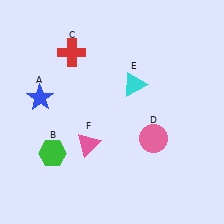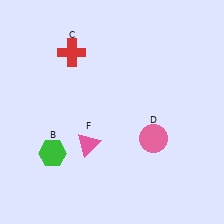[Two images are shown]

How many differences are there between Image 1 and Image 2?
There are 2 differences between the two images.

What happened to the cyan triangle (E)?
The cyan triangle (E) was removed in Image 2. It was in the top-right area of Image 1.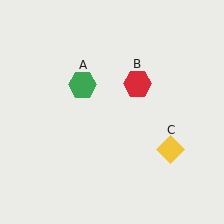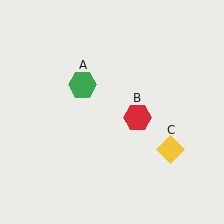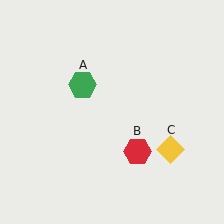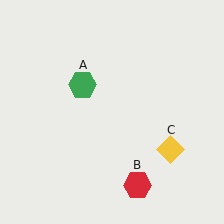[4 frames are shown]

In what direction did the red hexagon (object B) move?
The red hexagon (object B) moved down.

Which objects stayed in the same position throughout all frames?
Green hexagon (object A) and yellow diamond (object C) remained stationary.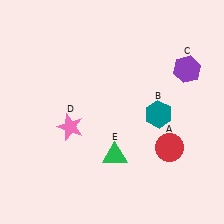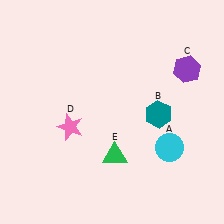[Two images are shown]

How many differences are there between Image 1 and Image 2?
There is 1 difference between the two images.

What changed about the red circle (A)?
In Image 1, A is red. In Image 2, it changed to cyan.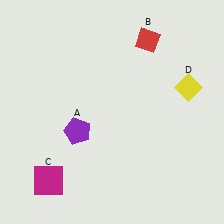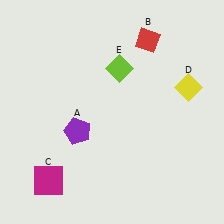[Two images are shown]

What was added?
A lime diamond (E) was added in Image 2.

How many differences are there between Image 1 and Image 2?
There is 1 difference between the two images.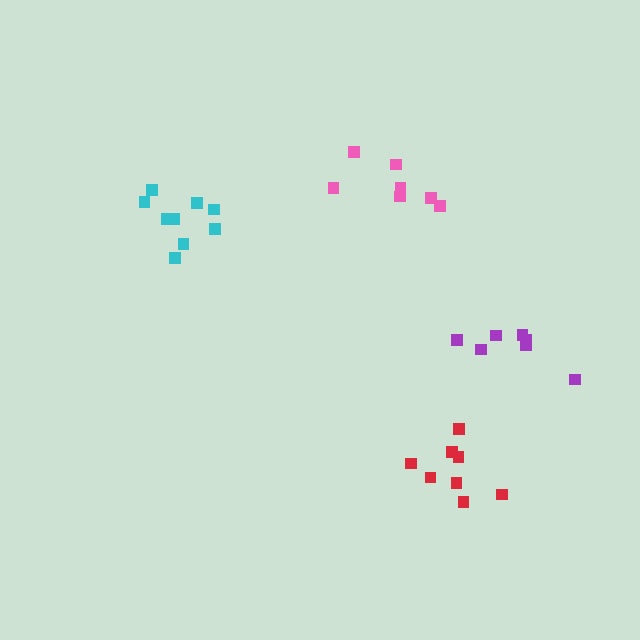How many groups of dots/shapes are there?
There are 4 groups.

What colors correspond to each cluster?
The clusters are colored: purple, pink, red, cyan.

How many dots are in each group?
Group 1: 7 dots, Group 2: 7 dots, Group 3: 8 dots, Group 4: 9 dots (31 total).